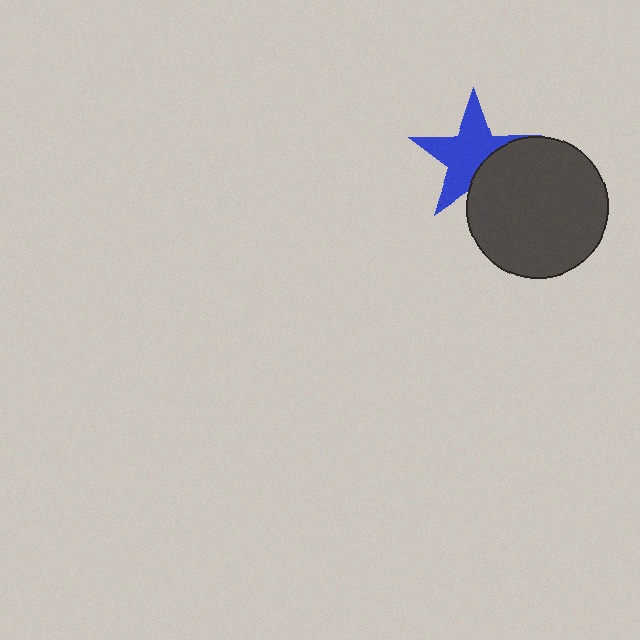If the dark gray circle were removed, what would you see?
You would see the complete blue star.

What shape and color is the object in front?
The object in front is a dark gray circle.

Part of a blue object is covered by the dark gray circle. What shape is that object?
It is a star.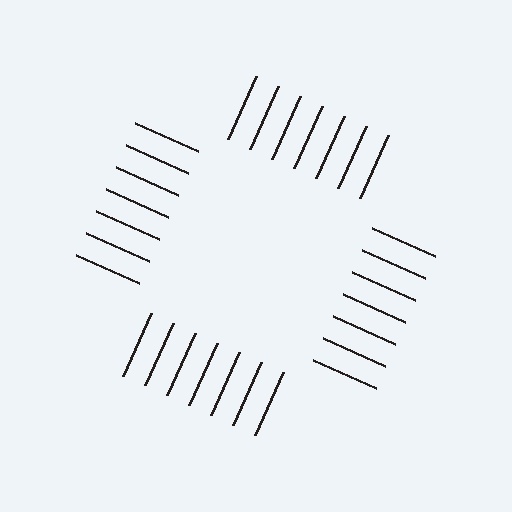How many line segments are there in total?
28 — 7 along each of the 4 edges.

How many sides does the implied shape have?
4 sides — the line-ends trace a square.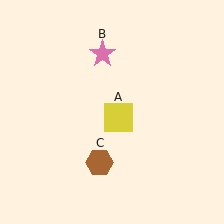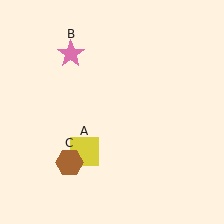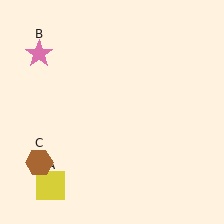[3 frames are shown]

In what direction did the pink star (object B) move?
The pink star (object B) moved left.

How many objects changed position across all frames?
3 objects changed position: yellow square (object A), pink star (object B), brown hexagon (object C).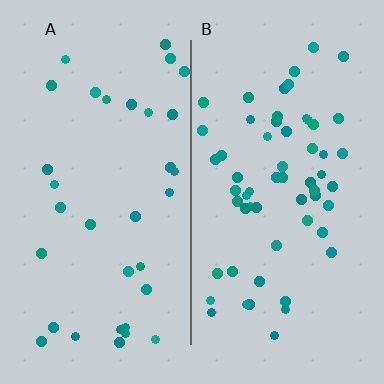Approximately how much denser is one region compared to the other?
Approximately 1.8× — region B over region A.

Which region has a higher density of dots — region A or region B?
B (the right).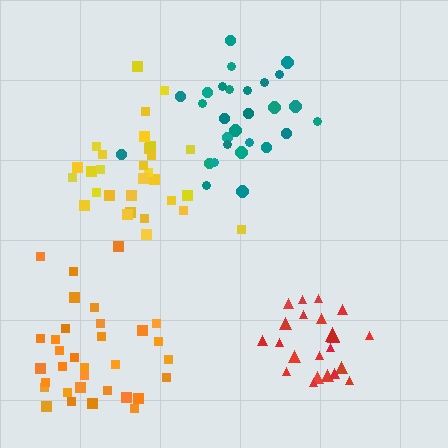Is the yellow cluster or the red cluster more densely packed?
Yellow.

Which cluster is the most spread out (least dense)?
Orange.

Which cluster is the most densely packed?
Yellow.